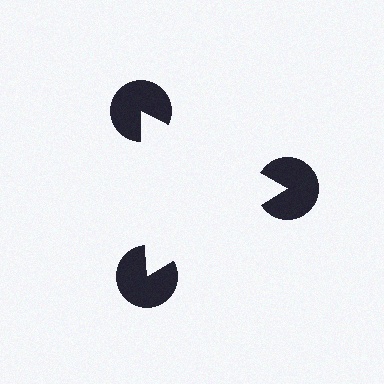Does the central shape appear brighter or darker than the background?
It typically appears slightly brighter than the background, even though no actual brightness change is drawn.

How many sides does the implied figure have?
3 sides.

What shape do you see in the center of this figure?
An illusory triangle — its edges are inferred from the aligned wedge cuts in the pac-man discs, not physically drawn.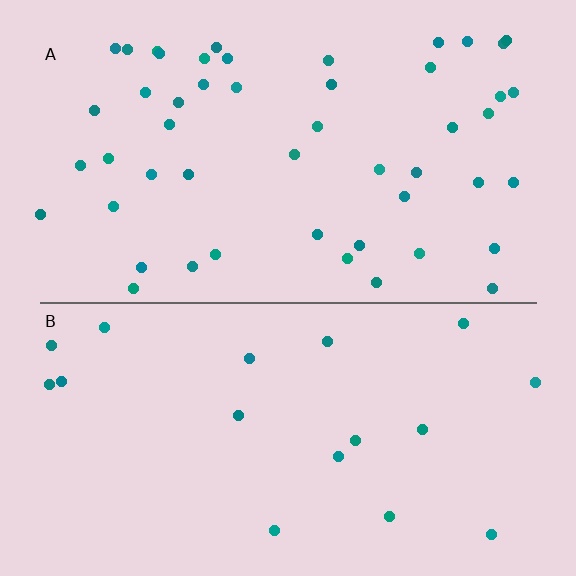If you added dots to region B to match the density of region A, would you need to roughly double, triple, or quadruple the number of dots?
Approximately triple.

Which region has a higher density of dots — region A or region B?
A (the top).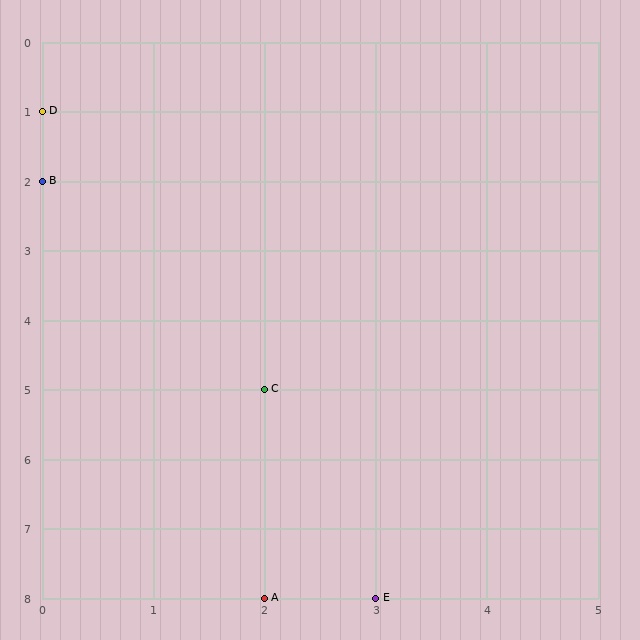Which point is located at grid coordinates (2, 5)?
Point C is at (2, 5).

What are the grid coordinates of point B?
Point B is at grid coordinates (0, 2).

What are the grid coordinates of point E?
Point E is at grid coordinates (3, 8).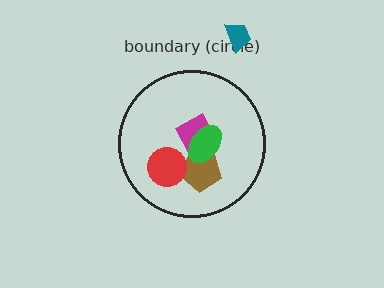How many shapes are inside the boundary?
4 inside, 1 outside.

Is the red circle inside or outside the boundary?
Inside.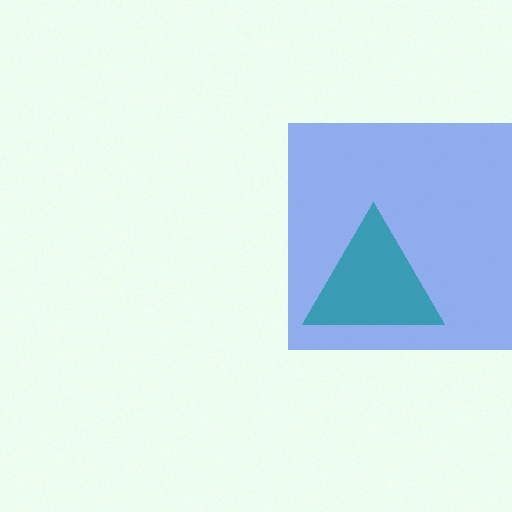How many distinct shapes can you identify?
There are 2 distinct shapes: a blue square, a teal triangle.